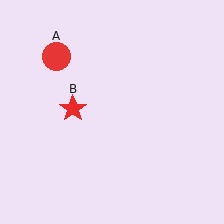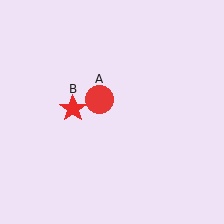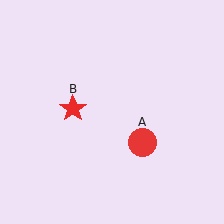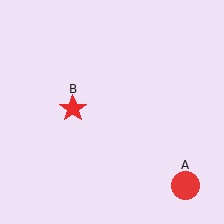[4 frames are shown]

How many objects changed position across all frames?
1 object changed position: red circle (object A).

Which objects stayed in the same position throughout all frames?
Red star (object B) remained stationary.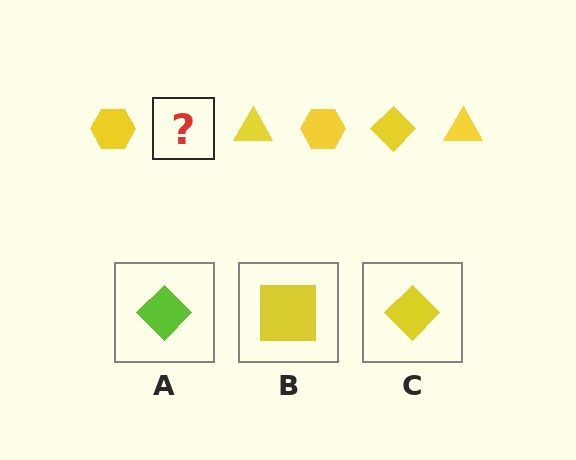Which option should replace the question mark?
Option C.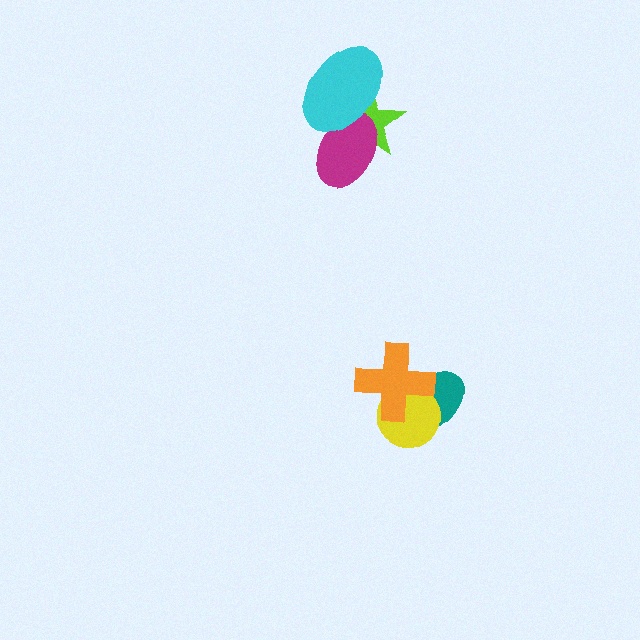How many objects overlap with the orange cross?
2 objects overlap with the orange cross.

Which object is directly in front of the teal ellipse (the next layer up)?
The yellow circle is directly in front of the teal ellipse.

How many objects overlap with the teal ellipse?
2 objects overlap with the teal ellipse.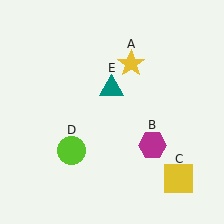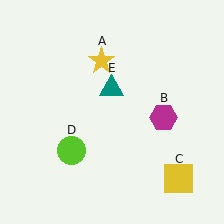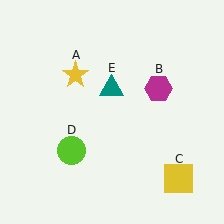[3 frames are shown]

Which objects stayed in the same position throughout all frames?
Yellow square (object C) and lime circle (object D) and teal triangle (object E) remained stationary.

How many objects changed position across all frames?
2 objects changed position: yellow star (object A), magenta hexagon (object B).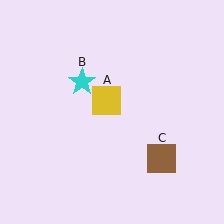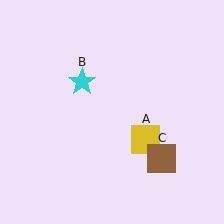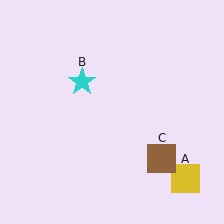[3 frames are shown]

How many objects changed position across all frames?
1 object changed position: yellow square (object A).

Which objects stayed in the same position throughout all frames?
Cyan star (object B) and brown square (object C) remained stationary.